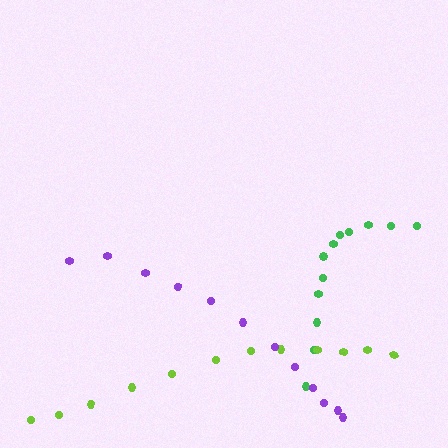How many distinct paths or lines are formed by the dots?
There are 3 distinct paths.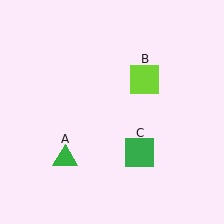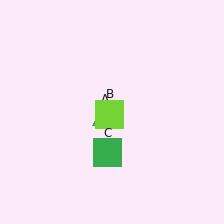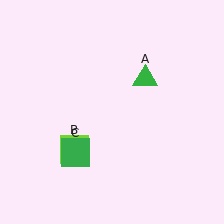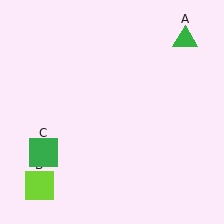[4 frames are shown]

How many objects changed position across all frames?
3 objects changed position: green triangle (object A), lime square (object B), green square (object C).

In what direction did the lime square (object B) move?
The lime square (object B) moved down and to the left.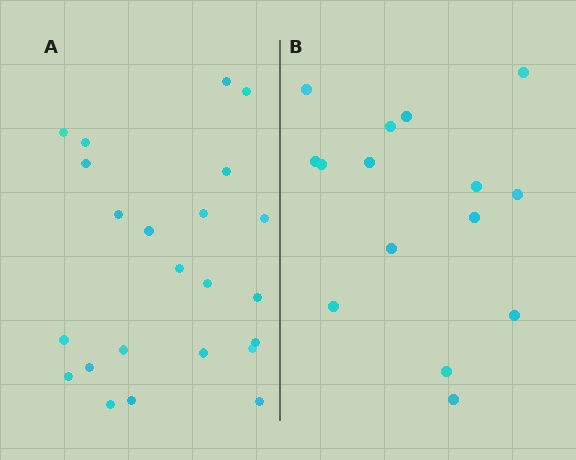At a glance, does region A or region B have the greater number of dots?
Region A (the left region) has more dots.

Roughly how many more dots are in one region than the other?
Region A has roughly 8 or so more dots than region B.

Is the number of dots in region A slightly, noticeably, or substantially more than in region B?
Region A has substantially more. The ratio is roughly 1.5 to 1.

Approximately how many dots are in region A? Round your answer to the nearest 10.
About 20 dots. (The exact count is 23, which rounds to 20.)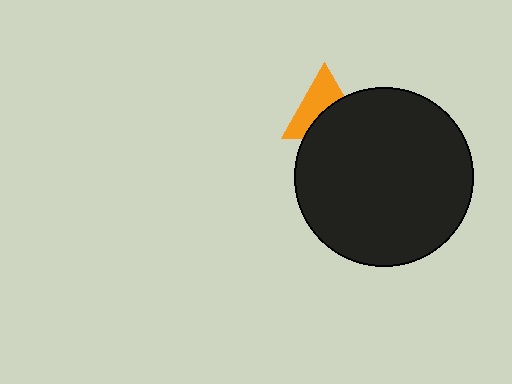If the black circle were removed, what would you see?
You would see the complete orange triangle.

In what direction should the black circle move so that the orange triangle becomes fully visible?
The black circle should move down. That is the shortest direction to clear the overlap and leave the orange triangle fully visible.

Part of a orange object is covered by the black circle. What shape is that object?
It is a triangle.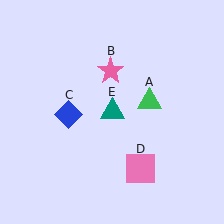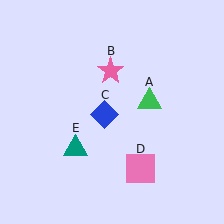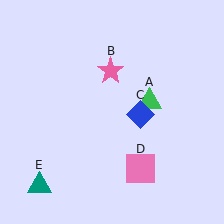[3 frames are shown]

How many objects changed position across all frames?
2 objects changed position: blue diamond (object C), teal triangle (object E).